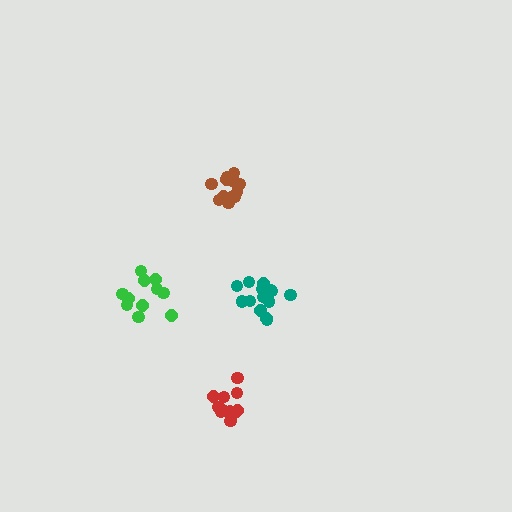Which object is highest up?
The brown cluster is topmost.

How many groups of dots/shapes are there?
There are 4 groups.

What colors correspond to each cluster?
The clusters are colored: teal, red, green, brown.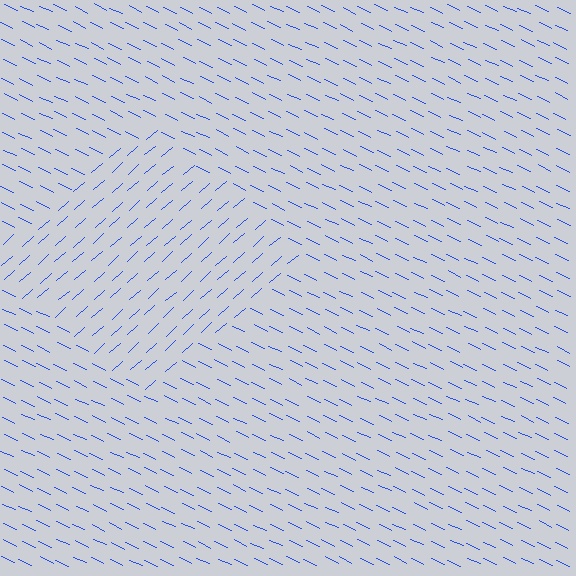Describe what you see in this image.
The image is filled with small blue line segments. A diamond region in the image has lines oriented differently from the surrounding lines, creating a visible texture boundary.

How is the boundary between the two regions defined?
The boundary is defined purely by a change in line orientation (approximately 67 degrees difference). All lines are the same color and thickness.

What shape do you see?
I see a diamond.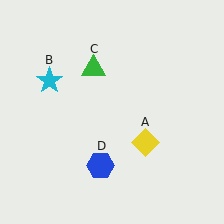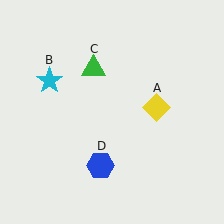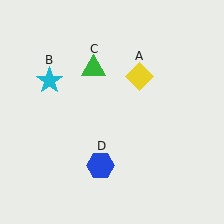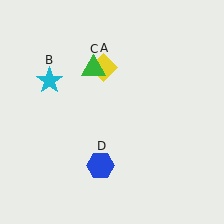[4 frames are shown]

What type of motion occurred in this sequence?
The yellow diamond (object A) rotated counterclockwise around the center of the scene.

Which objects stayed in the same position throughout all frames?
Cyan star (object B) and green triangle (object C) and blue hexagon (object D) remained stationary.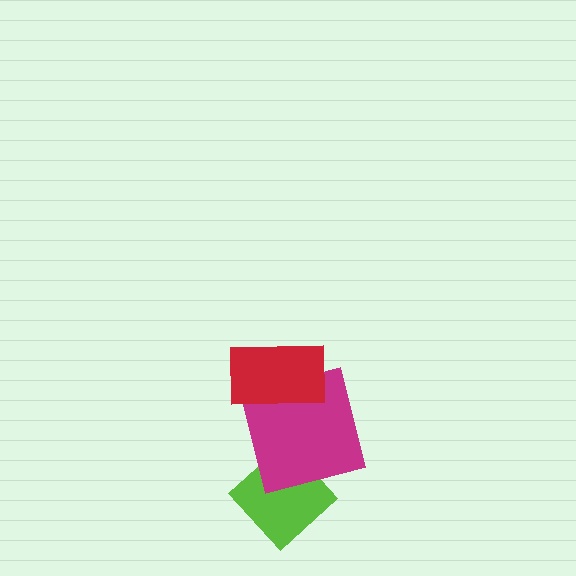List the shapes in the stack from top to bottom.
From top to bottom: the red rectangle, the magenta square, the lime diamond.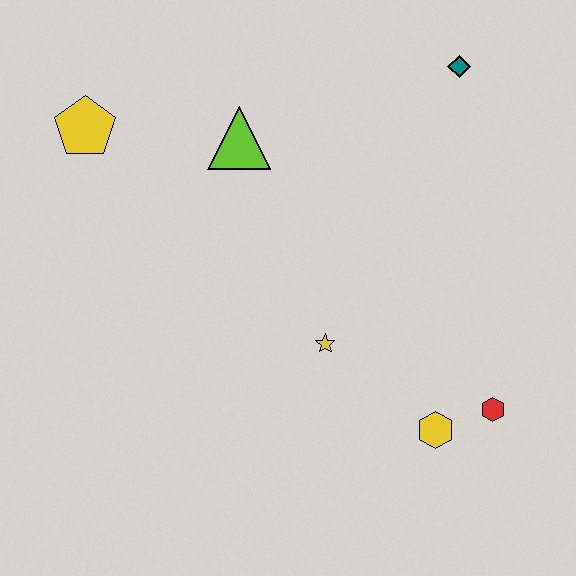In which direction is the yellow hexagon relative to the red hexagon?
The yellow hexagon is to the left of the red hexagon.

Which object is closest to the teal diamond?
The lime triangle is closest to the teal diamond.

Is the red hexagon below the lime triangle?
Yes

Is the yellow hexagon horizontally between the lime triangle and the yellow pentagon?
No